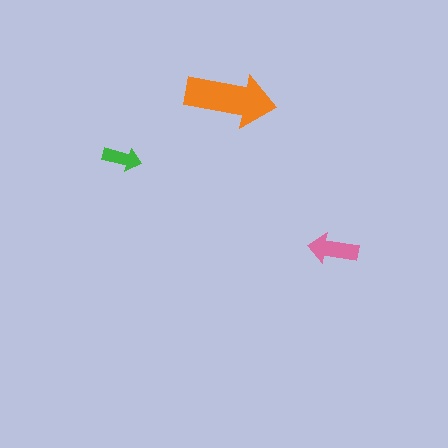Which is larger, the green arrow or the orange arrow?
The orange one.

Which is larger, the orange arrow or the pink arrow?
The orange one.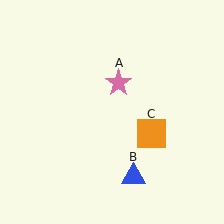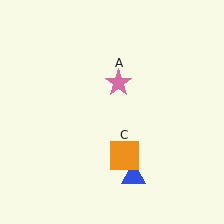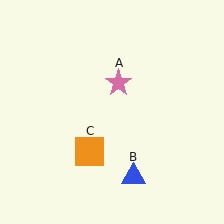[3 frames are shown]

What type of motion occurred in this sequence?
The orange square (object C) rotated clockwise around the center of the scene.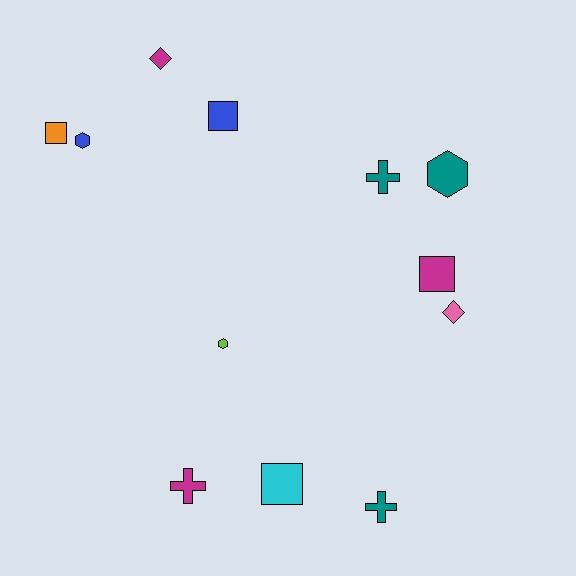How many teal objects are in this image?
There are 3 teal objects.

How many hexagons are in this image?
There are 3 hexagons.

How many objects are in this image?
There are 12 objects.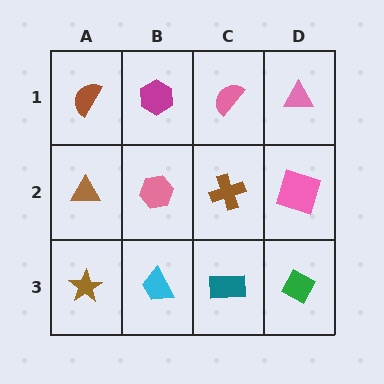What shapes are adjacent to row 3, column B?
A pink hexagon (row 2, column B), a brown star (row 3, column A), a teal rectangle (row 3, column C).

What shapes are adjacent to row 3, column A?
A brown triangle (row 2, column A), a cyan trapezoid (row 3, column B).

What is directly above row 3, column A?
A brown triangle.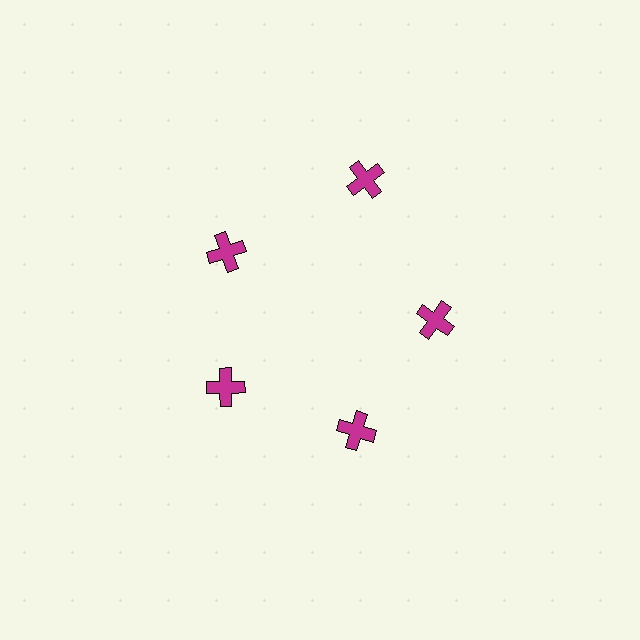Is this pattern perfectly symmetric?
No. The 5 magenta crosses are arranged in a ring, but one element near the 1 o'clock position is pushed outward from the center, breaking the 5-fold rotational symmetry.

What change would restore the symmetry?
The symmetry would be restored by moving it inward, back onto the ring so that all 5 crosses sit at equal angles and equal distance from the center.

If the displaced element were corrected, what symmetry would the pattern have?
It would have 5-fold rotational symmetry — the pattern would map onto itself every 72 degrees.